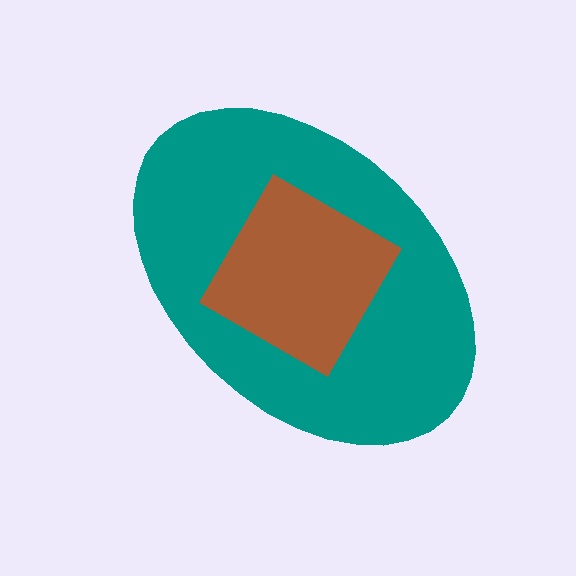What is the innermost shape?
The brown diamond.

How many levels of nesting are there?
2.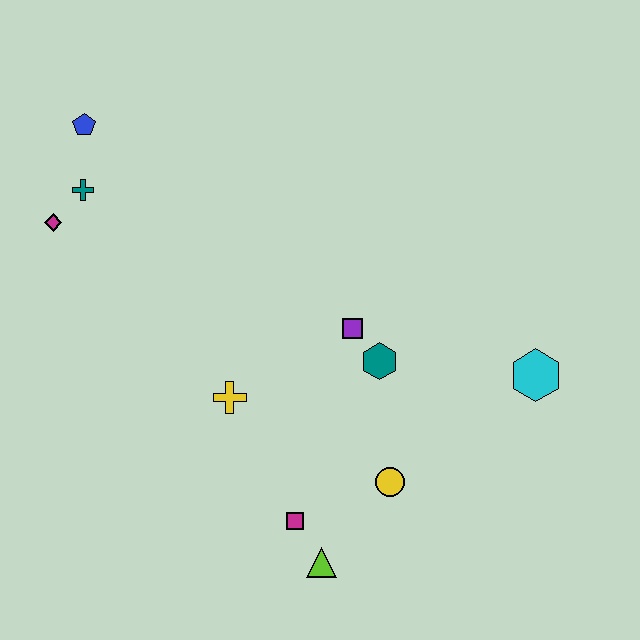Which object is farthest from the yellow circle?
The blue pentagon is farthest from the yellow circle.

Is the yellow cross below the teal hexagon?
Yes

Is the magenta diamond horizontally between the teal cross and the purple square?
No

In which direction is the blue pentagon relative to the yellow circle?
The blue pentagon is above the yellow circle.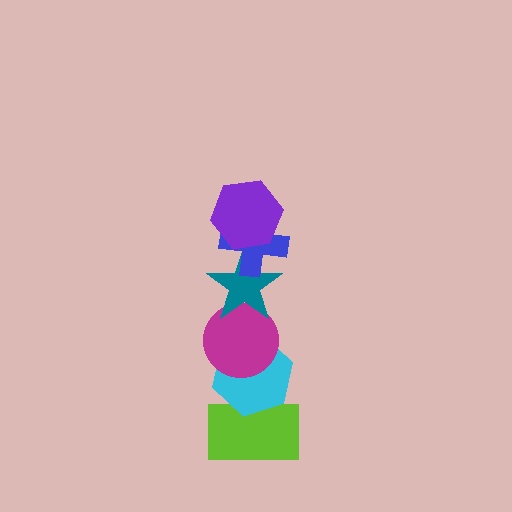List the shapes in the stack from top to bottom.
From top to bottom: the purple hexagon, the blue cross, the teal star, the magenta circle, the cyan hexagon, the lime rectangle.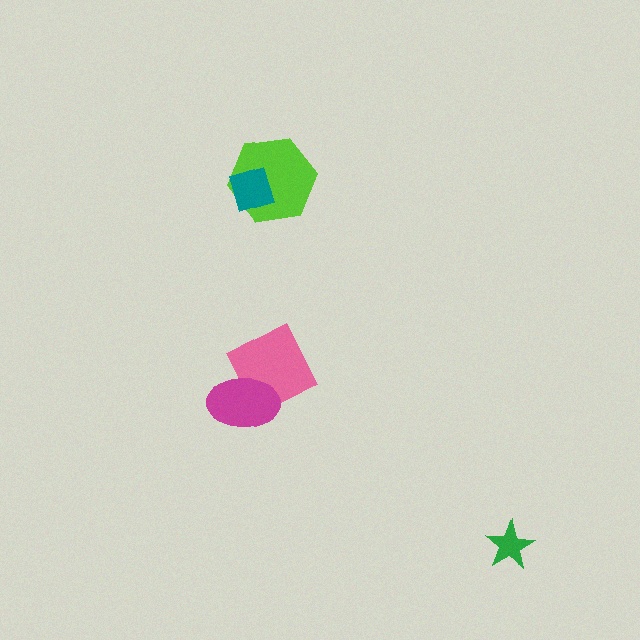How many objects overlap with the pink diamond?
1 object overlaps with the pink diamond.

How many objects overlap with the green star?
0 objects overlap with the green star.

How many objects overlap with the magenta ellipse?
1 object overlaps with the magenta ellipse.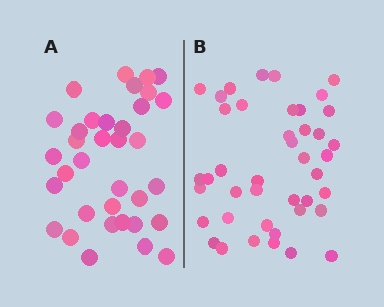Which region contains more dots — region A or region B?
Region B (the right region) has more dots.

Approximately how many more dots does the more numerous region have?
Region B has roughly 8 or so more dots than region A.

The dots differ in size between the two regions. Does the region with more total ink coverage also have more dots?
No. Region A has more total ink coverage because its dots are larger, but region B actually contains more individual dots. Total area can be misleading — the number of items is what matters here.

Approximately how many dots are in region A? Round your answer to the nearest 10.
About 40 dots. (The exact count is 35, which rounds to 40.)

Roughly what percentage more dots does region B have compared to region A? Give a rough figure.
About 20% more.